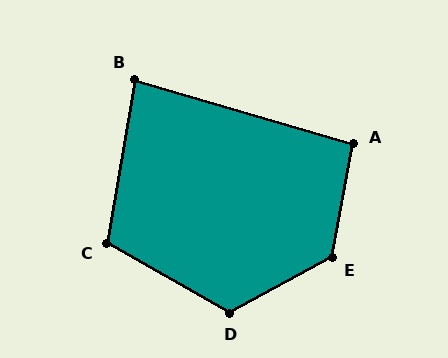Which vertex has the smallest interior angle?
B, at approximately 83 degrees.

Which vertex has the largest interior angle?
E, at approximately 128 degrees.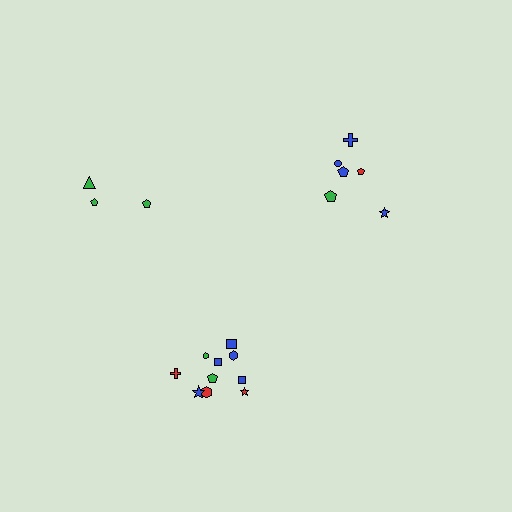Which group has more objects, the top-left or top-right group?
The top-right group.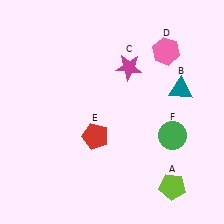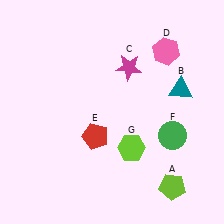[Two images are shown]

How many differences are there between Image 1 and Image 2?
There is 1 difference between the two images.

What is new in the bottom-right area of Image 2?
A lime hexagon (G) was added in the bottom-right area of Image 2.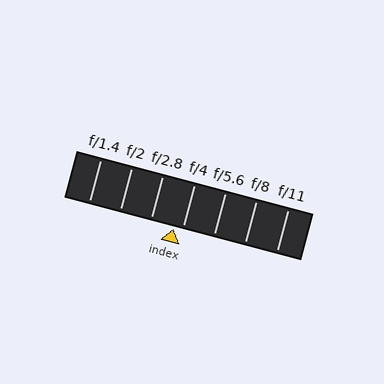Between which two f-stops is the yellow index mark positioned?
The index mark is between f/2.8 and f/4.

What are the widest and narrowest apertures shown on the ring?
The widest aperture shown is f/1.4 and the narrowest is f/11.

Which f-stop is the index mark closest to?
The index mark is closest to f/4.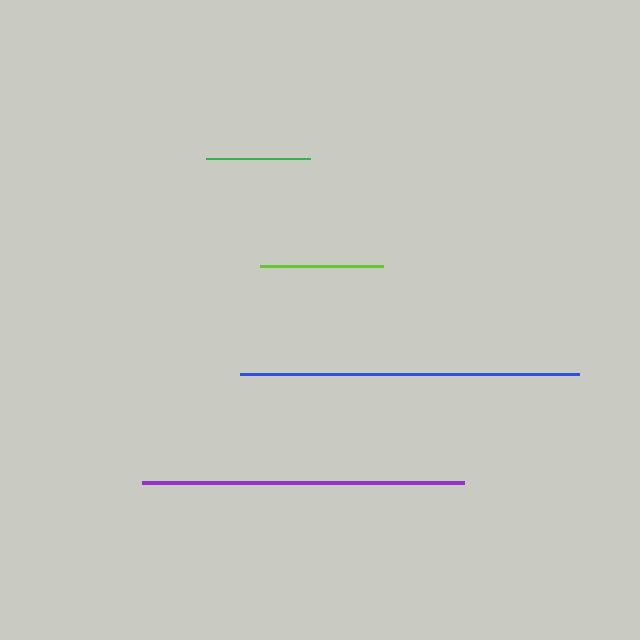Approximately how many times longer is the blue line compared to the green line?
The blue line is approximately 3.3 times the length of the green line.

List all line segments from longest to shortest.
From longest to shortest: blue, purple, lime, green.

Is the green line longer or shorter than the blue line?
The blue line is longer than the green line.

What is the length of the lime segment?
The lime segment is approximately 123 pixels long.